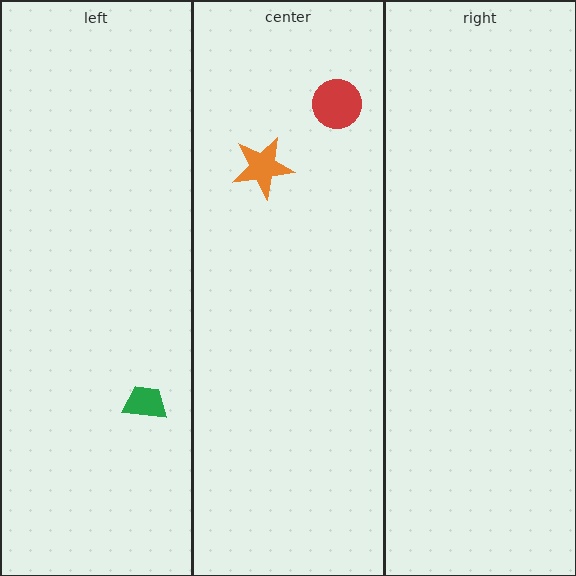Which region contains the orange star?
The center region.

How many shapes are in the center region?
2.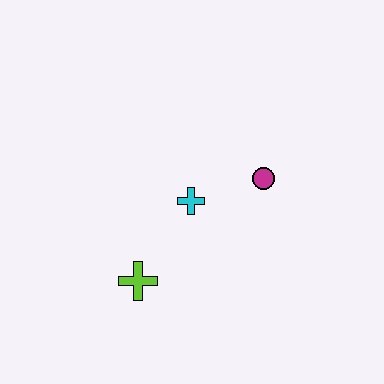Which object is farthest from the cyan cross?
The lime cross is farthest from the cyan cross.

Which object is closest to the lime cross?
The cyan cross is closest to the lime cross.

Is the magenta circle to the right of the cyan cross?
Yes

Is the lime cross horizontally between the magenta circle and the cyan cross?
No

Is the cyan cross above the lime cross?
Yes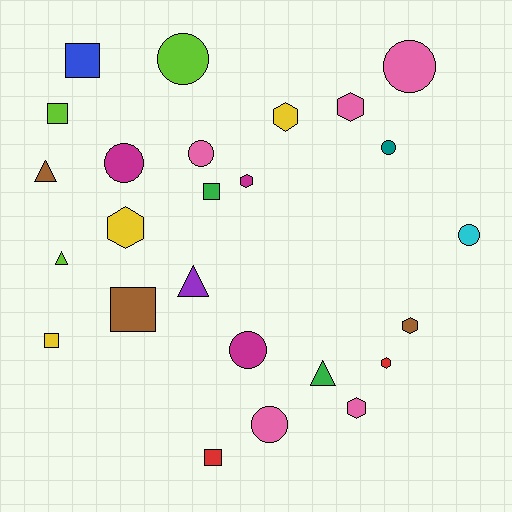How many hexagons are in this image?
There are 7 hexagons.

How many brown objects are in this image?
There are 3 brown objects.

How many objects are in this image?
There are 25 objects.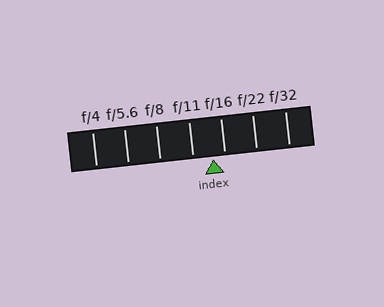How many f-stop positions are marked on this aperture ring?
There are 7 f-stop positions marked.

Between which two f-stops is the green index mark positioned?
The index mark is between f/11 and f/16.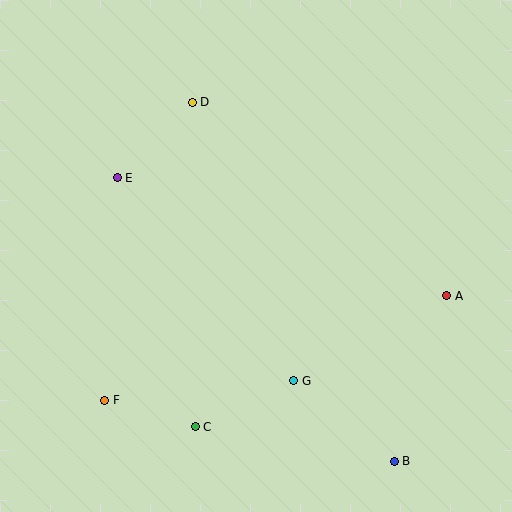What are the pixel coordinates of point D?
Point D is at (192, 102).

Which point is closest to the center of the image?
Point G at (294, 381) is closest to the center.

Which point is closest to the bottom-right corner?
Point B is closest to the bottom-right corner.